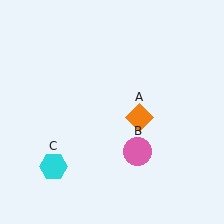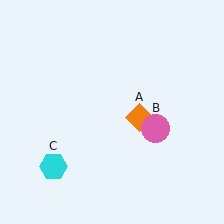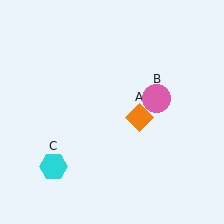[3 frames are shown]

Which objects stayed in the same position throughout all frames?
Orange diamond (object A) and cyan hexagon (object C) remained stationary.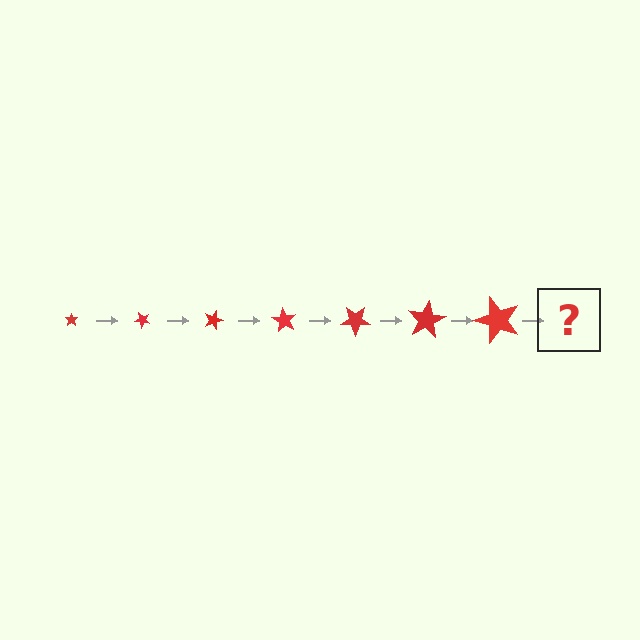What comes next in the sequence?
The next element should be a star, larger than the previous one and rotated 315 degrees from the start.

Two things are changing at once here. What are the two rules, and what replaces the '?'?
The two rules are that the star grows larger each step and it rotates 45 degrees each step. The '?' should be a star, larger than the previous one and rotated 315 degrees from the start.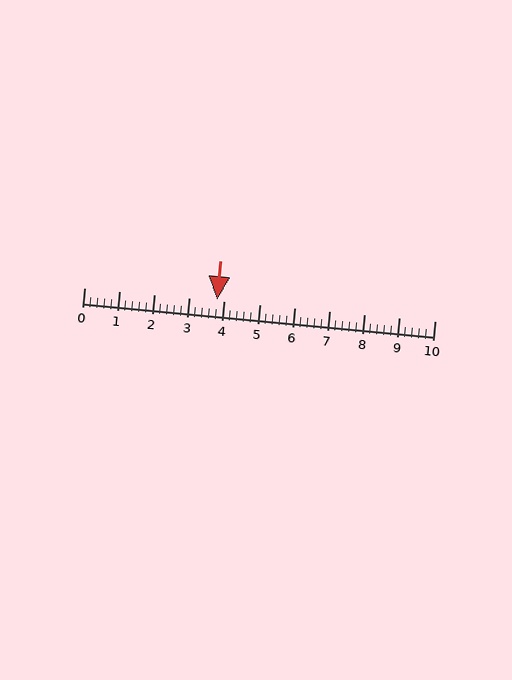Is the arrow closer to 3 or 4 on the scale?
The arrow is closer to 4.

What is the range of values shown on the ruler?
The ruler shows values from 0 to 10.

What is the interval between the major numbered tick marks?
The major tick marks are spaced 1 units apart.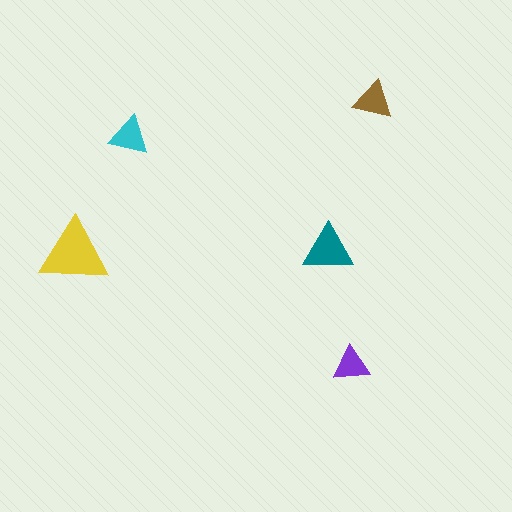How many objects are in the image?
There are 5 objects in the image.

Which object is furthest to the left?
The yellow triangle is leftmost.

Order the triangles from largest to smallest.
the yellow one, the teal one, the cyan one, the brown one, the purple one.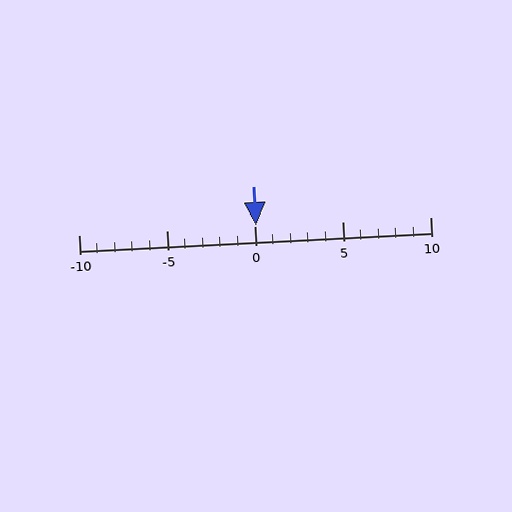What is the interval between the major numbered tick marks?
The major tick marks are spaced 5 units apart.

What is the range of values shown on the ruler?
The ruler shows values from -10 to 10.